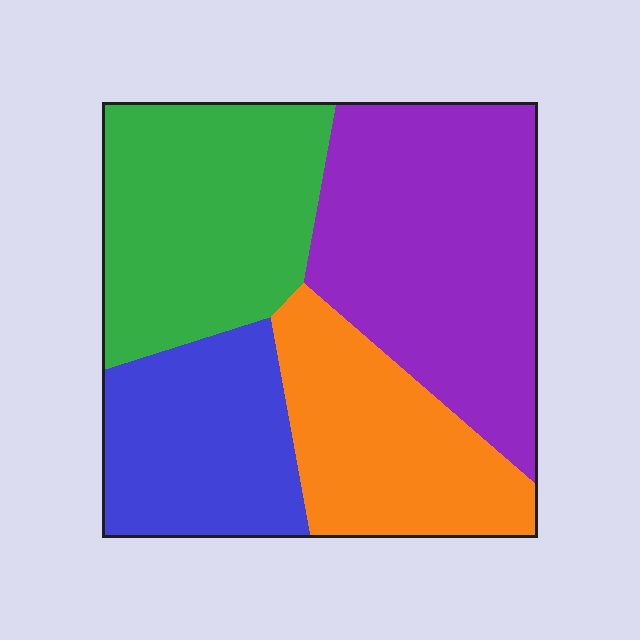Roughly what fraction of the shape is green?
Green takes up about one quarter (1/4) of the shape.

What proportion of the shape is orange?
Orange takes up about one fifth (1/5) of the shape.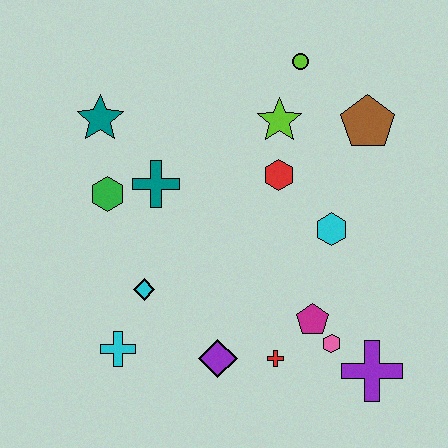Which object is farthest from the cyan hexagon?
The teal star is farthest from the cyan hexagon.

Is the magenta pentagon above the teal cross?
No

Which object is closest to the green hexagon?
The teal cross is closest to the green hexagon.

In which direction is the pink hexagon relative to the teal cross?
The pink hexagon is to the right of the teal cross.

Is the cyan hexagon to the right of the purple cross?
No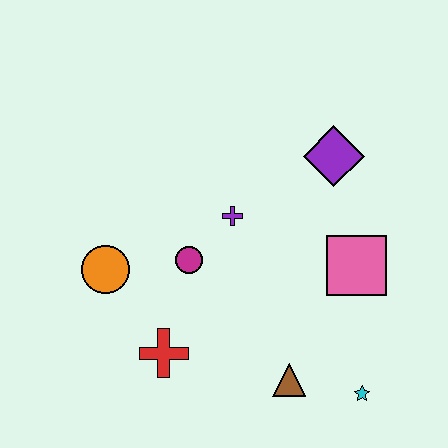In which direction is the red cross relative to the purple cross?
The red cross is below the purple cross.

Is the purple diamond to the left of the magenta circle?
No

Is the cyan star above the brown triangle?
No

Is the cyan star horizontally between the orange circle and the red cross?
No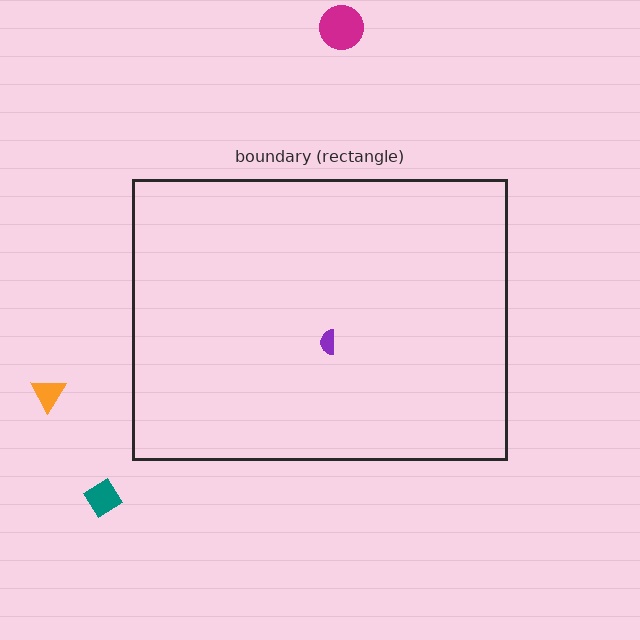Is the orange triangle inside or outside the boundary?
Outside.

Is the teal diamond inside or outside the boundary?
Outside.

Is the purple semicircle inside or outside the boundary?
Inside.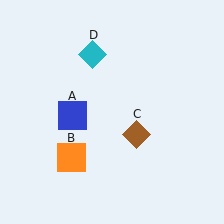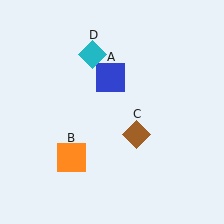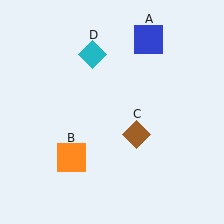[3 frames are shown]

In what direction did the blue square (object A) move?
The blue square (object A) moved up and to the right.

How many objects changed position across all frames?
1 object changed position: blue square (object A).